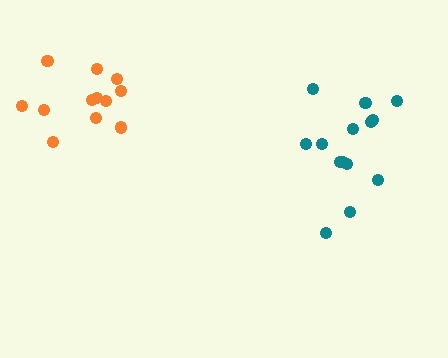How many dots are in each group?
Group 1: 12 dots, Group 2: 14 dots (26 total).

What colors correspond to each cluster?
The clusters are colored: orange, teal.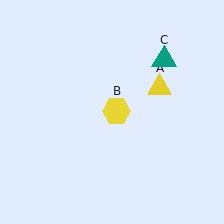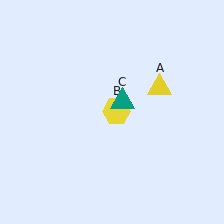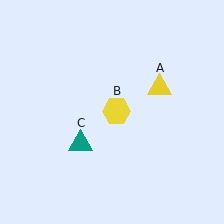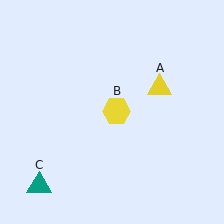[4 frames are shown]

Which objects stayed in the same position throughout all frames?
Yellow triangle (object A) and yellow hexagon (object B) remained stationary.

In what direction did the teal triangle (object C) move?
The teal triangle (object C) moved down and to the left.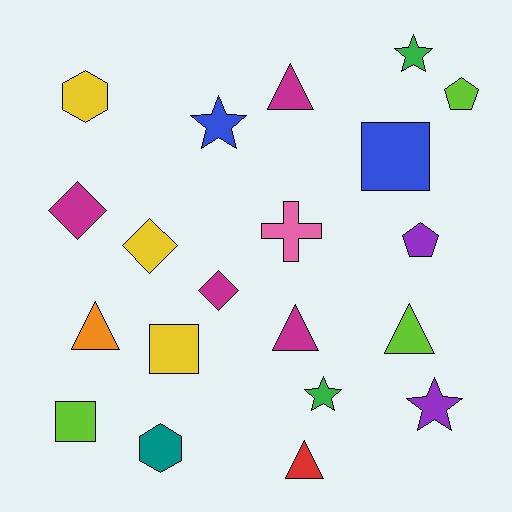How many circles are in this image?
There are no circles.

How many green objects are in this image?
There are 2 green objects.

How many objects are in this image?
There are 20 objects.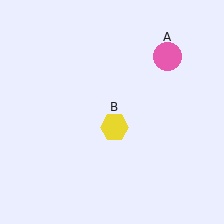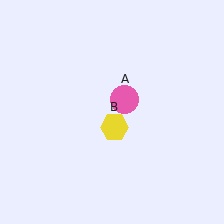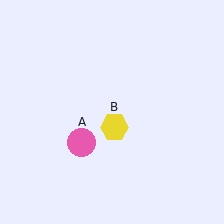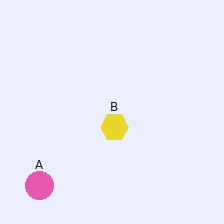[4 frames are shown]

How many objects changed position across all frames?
1 object changed position: pink circle (object A).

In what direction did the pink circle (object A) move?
The pink circle (object A) moved down and to the left.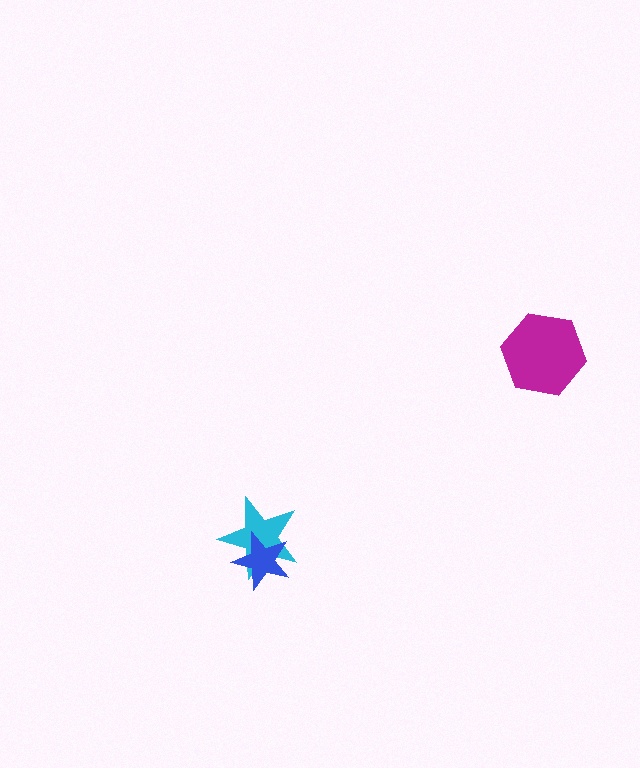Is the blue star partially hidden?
No, no other shape covers it.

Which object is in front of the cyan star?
The blue star is in front of the cyan star.